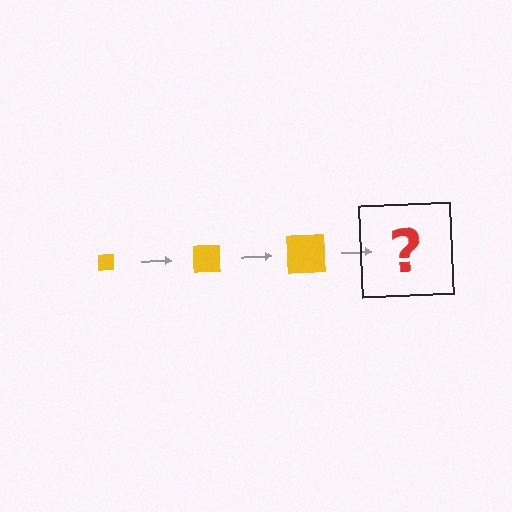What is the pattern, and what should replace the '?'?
The pattern is that the square gets progressively larger each step. The '?' should be a yellow square, larger than the previous one.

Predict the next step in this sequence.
The next step is a yellow square, larger than the previous one.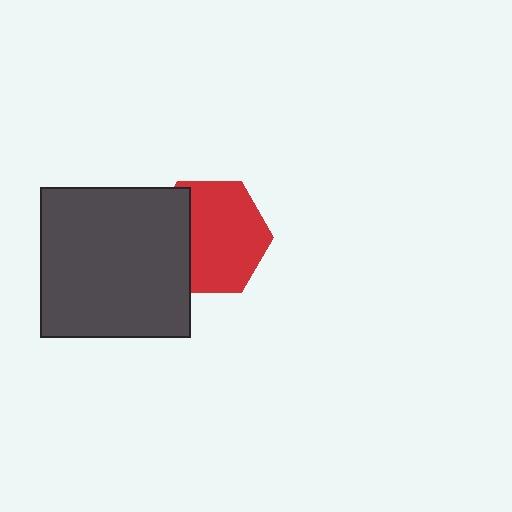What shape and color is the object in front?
The object in front is a dark gray square.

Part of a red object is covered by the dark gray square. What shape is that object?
It is a hexagon.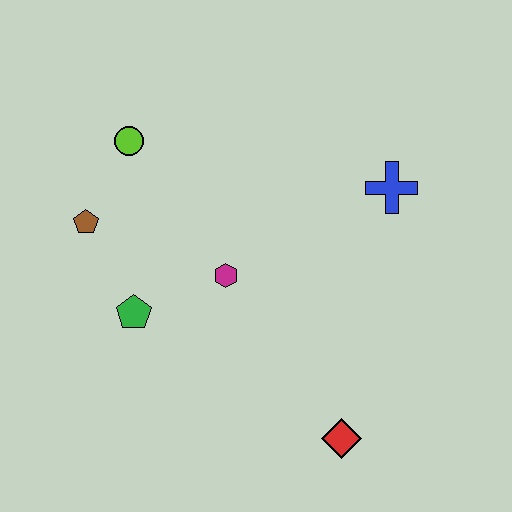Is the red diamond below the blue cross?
Yes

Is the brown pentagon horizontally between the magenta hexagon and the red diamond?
No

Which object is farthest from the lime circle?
The red diamond is farthest from the lime circle.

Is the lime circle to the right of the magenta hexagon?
No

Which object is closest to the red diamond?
The magenta hexagon is closest to the red diamond.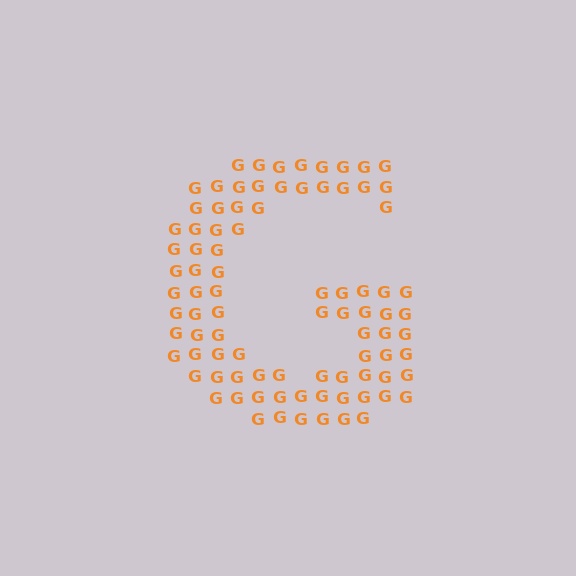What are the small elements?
The small elements are letter G's.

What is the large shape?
The large shape is the letter G.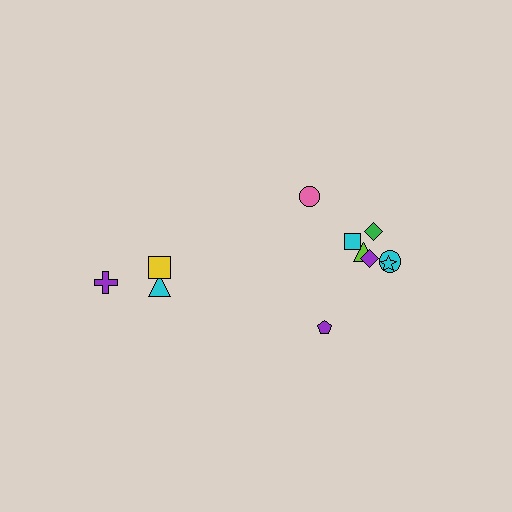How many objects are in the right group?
There are 8 objects.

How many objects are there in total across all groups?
There are 11 objects.